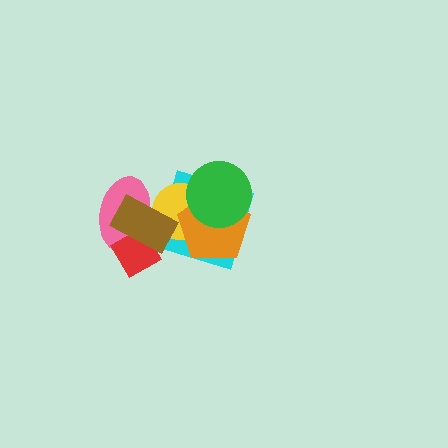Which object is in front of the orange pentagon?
The green circle is in front of the orange pentagon.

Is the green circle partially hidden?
No, no other shape covers it.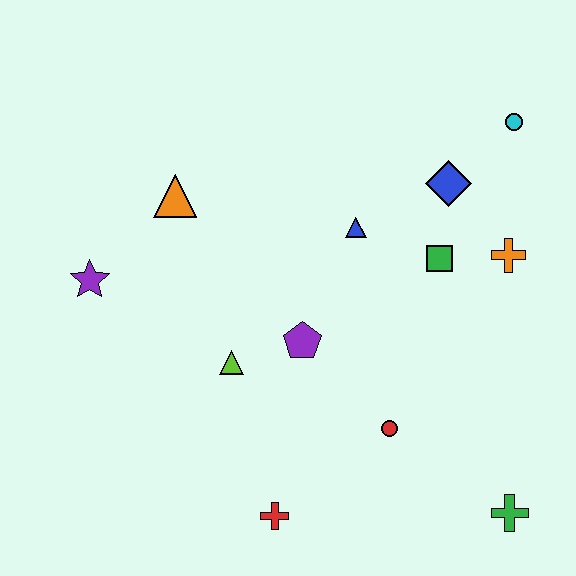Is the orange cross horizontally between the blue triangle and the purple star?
No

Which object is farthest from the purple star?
The green cross is farthest from the purple star.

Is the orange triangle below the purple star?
No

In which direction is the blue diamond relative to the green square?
The blue diamond is above the green square.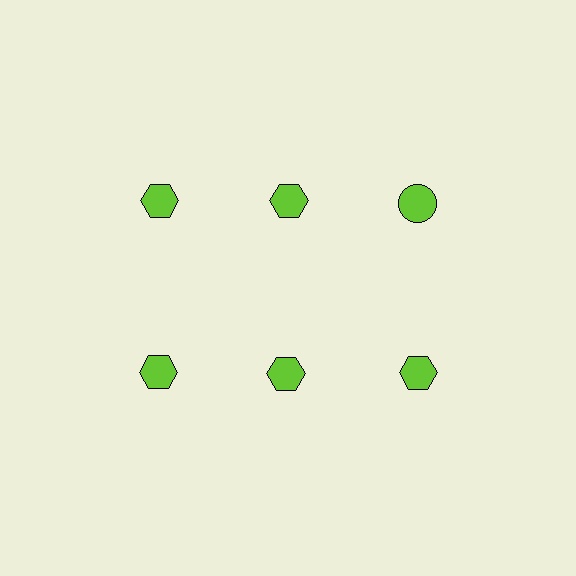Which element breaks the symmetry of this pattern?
The lime circle in the top row, center column breaks the symmetry. All other shapes are lime hexagons.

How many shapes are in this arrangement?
There are 6 shapes arranged in a grid pattern.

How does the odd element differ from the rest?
It has a different shape: circle instead of hexagon.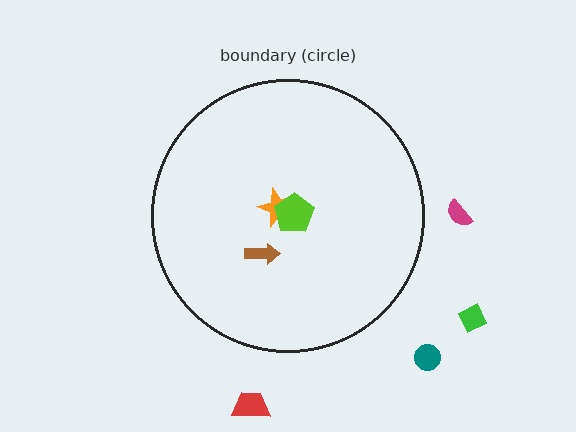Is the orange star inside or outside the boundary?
Inside.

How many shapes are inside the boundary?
3 inside, 4 outside.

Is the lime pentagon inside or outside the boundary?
Inside.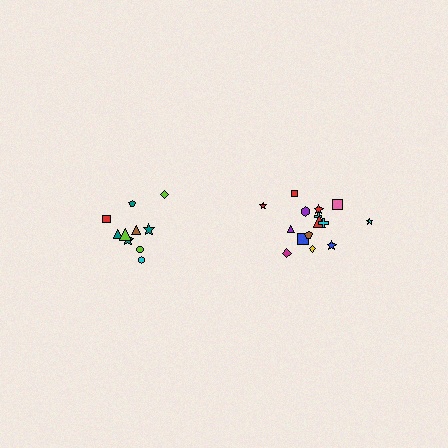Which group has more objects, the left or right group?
The right group.